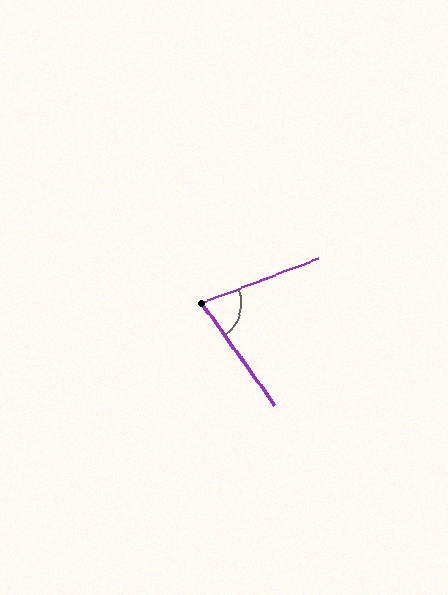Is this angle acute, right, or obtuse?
It is acute.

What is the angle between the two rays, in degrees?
Approximately 75 degrees.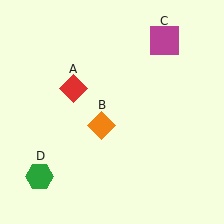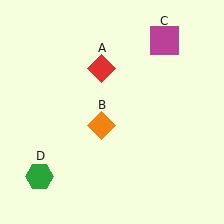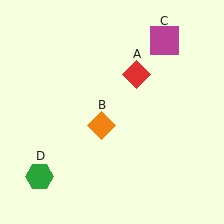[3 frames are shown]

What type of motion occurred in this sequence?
The red diamond (object A) rotated clockwise around the center of the scene.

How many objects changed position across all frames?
1 object changed position: red diamond (object A).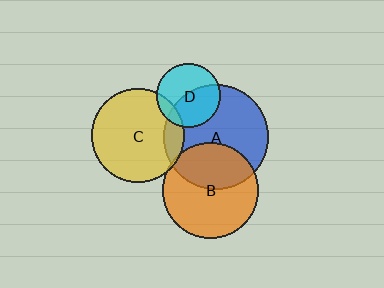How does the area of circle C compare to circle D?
Approximately 2.2 times.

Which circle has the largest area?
Circle A (blue).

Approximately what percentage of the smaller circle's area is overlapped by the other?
Approximately 15%.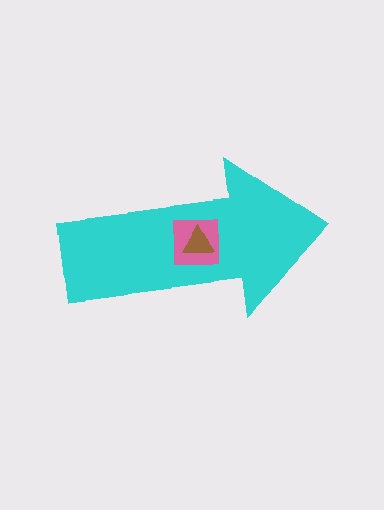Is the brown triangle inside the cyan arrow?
Yes.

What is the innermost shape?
The brown triangle.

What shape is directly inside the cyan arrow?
The pink square.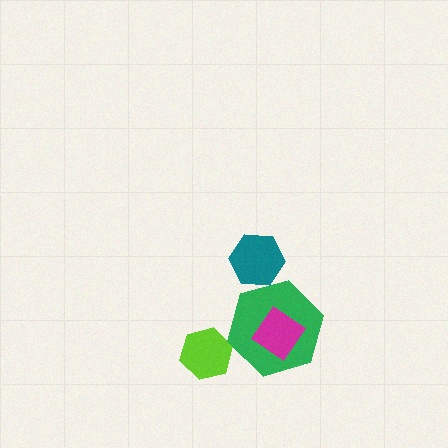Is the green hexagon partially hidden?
Yes, it is partially covered by another shape.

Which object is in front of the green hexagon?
The magenta diamond is in front of the green hexagon.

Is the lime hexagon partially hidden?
No, no other shape covers it.